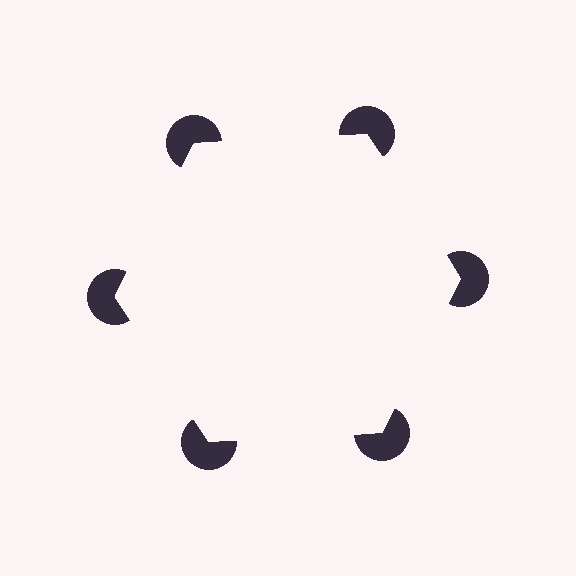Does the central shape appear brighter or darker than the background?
It typically appears slightly brighter than the background, even though no actual brightness change is drawn.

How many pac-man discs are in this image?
There are 6 — one at each vertex of the illusory hexagon.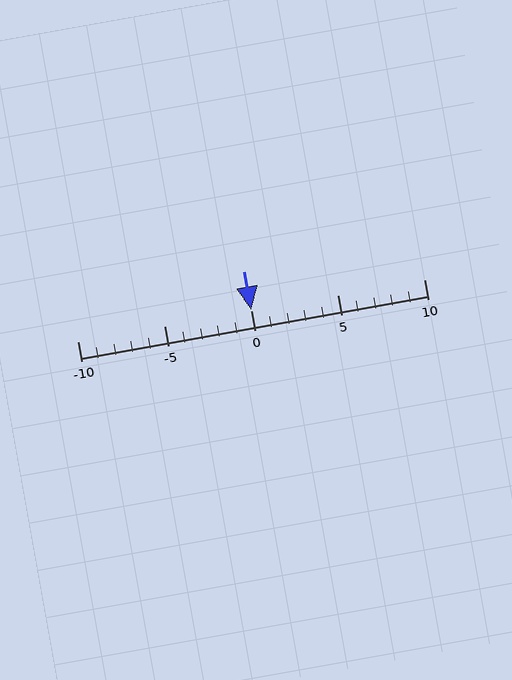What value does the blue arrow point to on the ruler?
The blue arrow points to approximately 0.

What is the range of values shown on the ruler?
The ruler shows values from -10 to 10.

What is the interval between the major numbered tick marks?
The major tick marks are spaced 5 units apart.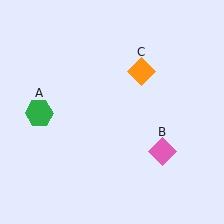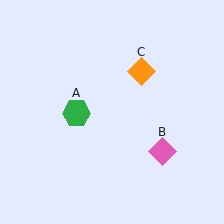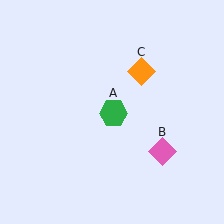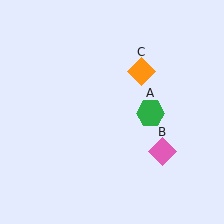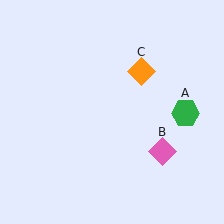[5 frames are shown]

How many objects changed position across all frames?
1 object changed position: green hexagon (object A).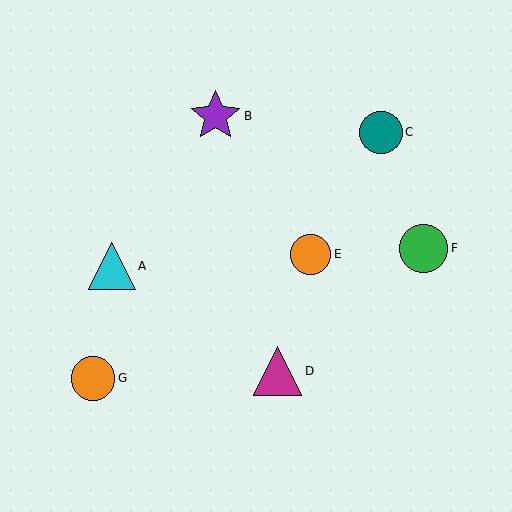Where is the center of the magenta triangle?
The center of the magenta triangle is at (277, 371).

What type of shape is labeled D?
Shape D is a magenta triangle.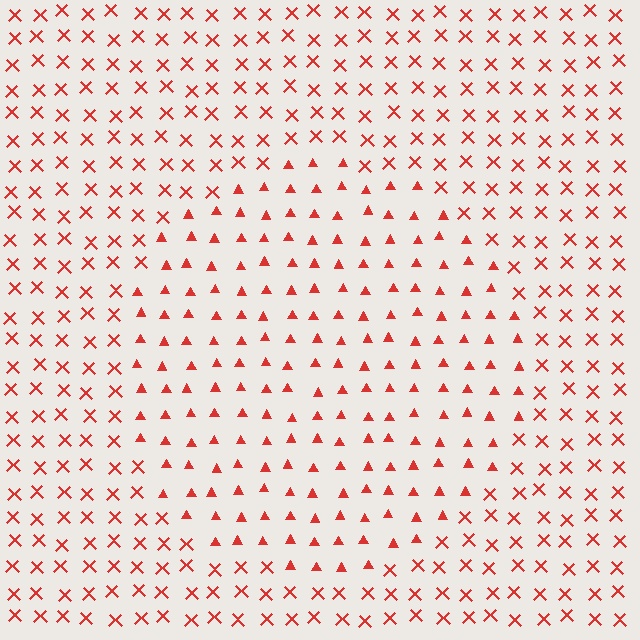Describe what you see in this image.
The image is filled with small red elements arranged in a uniform grid. A circle-shaped region contains triangles, while the surrounding area contains X marks. The boundary is defined purely by the change in element shape.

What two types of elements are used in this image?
The image uses triangles inside the circle region and X marks outside it.